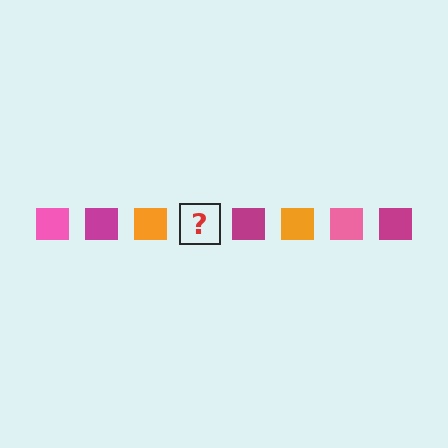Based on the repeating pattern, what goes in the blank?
The blank should be a pink square.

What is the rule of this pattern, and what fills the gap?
The rule is that the pattern cycles through pink, magenta, orange squares. The gap should be filled with a pink square.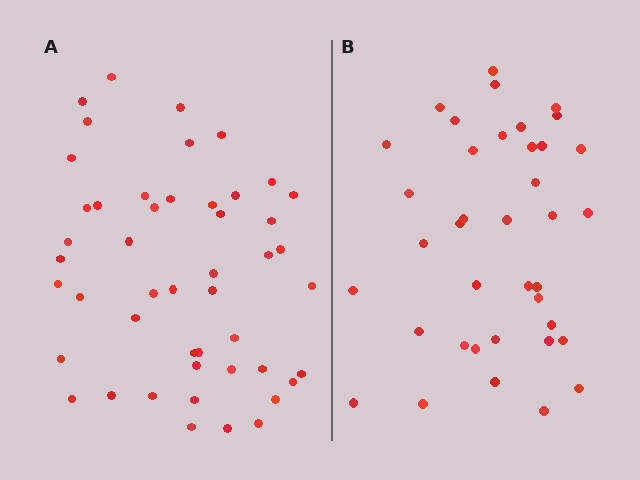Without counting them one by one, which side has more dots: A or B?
Region A (the left region) has more dots.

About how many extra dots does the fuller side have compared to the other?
Region A has roughly 10 or so more dots than region B.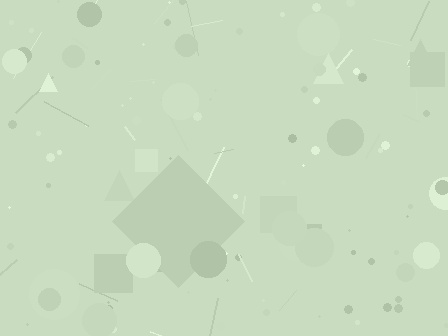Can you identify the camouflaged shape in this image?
The camouflaged shape is a diamond.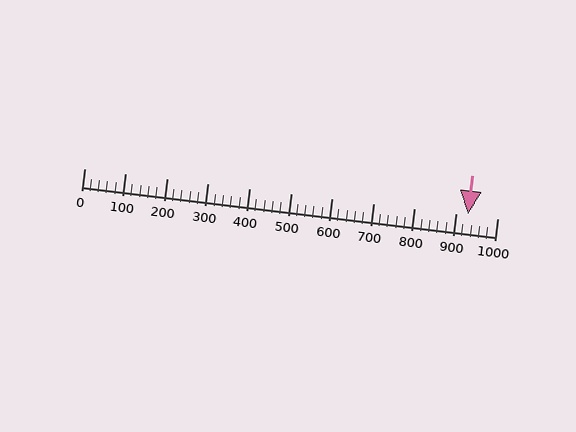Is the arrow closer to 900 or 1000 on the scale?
The arrow is closer to 900.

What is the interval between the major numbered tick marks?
The major tick marks are spaced 100 units apart.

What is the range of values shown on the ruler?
The ruler shows values from 0 to 1000.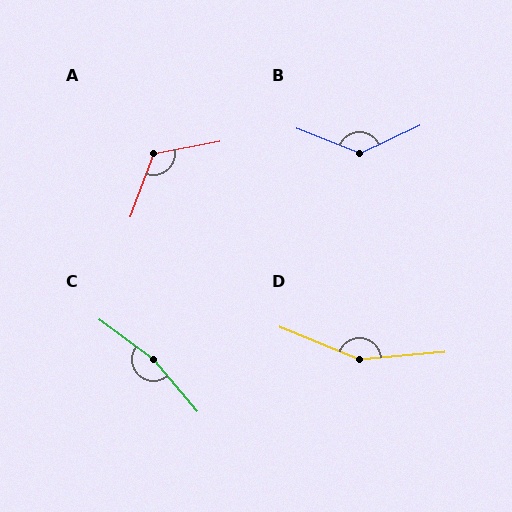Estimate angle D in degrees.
Approximately 153 degrees.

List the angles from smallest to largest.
A (121°), B (133°), D (153°), C (166°).